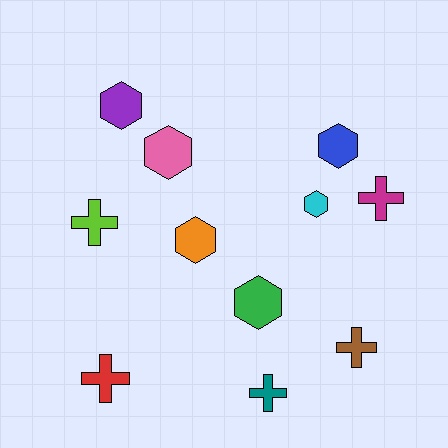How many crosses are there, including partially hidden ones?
There are 5 crosses.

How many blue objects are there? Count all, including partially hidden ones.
There is 1 blue object.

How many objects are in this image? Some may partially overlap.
There are 11 objects.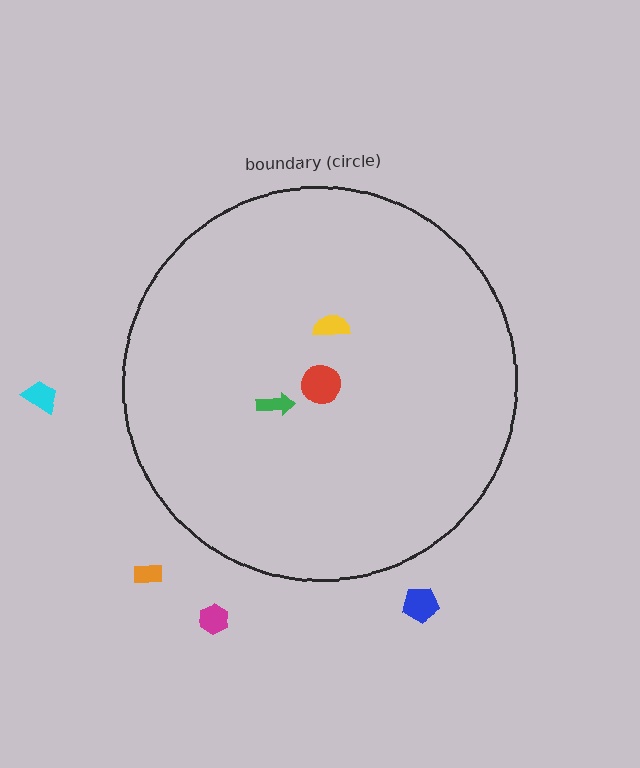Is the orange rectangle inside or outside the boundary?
Outside.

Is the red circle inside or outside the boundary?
Inside.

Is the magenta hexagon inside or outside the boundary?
Outside.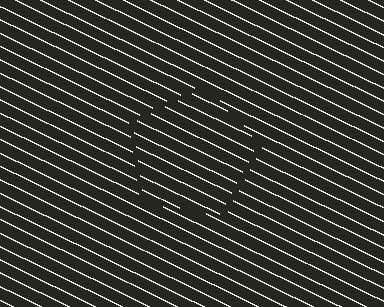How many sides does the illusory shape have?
5 sides — the line-ends trace a pentagon.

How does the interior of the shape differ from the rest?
The interior of the shape contains the same grating, shifted by half a period — the contour is defined by the phase discontinuity where line-ends from the inner and outer gratings abut.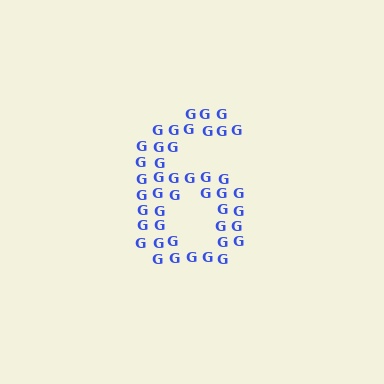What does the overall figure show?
The overall figure shows the digit 6.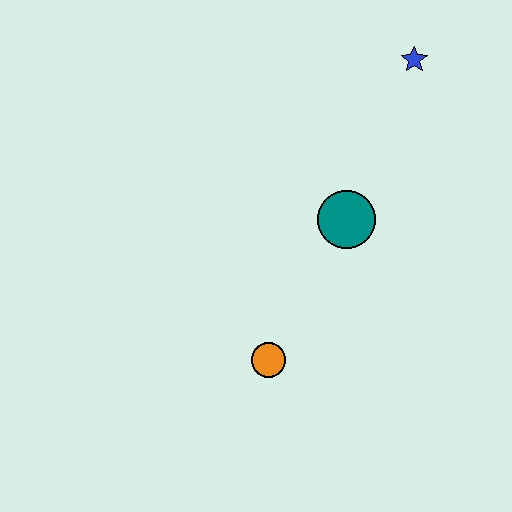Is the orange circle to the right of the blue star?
No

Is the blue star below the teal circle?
No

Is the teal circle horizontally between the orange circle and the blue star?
Yes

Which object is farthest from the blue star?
The orange circle is farthest from the blue star.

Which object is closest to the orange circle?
The teal circle is closest to the orange circle.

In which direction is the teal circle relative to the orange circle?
The teal circle is above the orange circle.